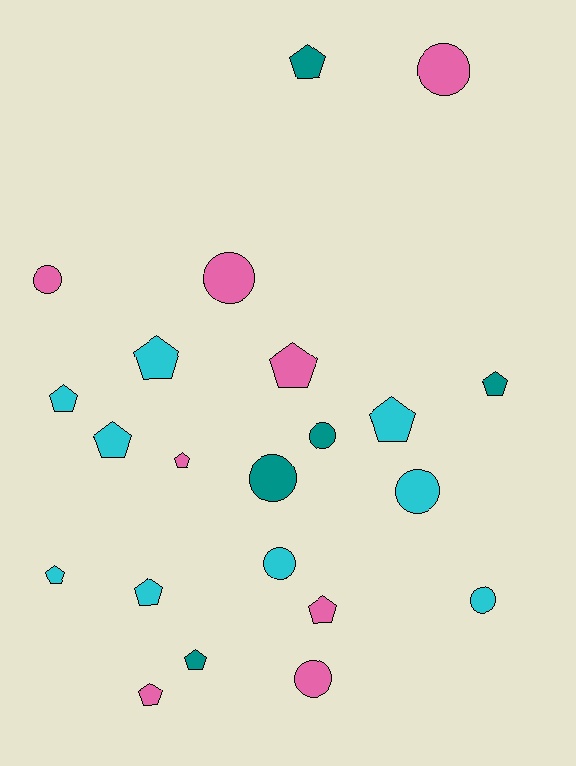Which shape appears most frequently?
Pentagon, with 13 objects.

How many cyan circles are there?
There are 3 cyan circles.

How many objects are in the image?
There are 22 objects.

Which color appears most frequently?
Cyan, with 9 objects.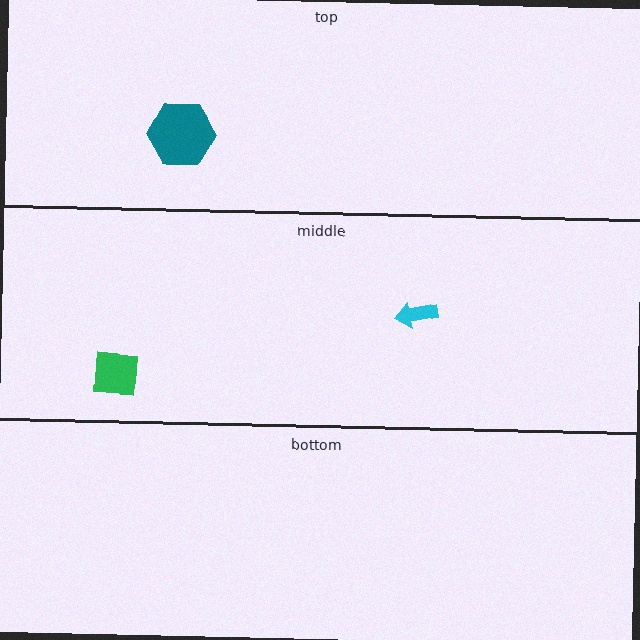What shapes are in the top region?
The teal hexagon.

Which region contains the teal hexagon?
The top region.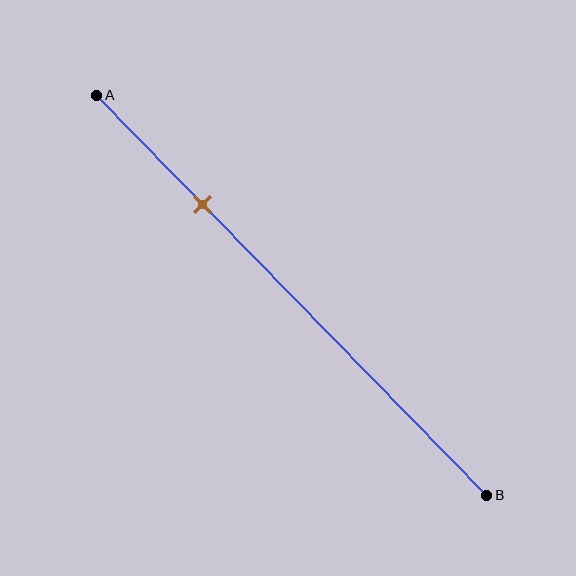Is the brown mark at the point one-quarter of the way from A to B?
Yes, the mark is approximately at the one-quarter point.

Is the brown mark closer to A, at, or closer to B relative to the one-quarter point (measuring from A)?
The brown mark is approximately at the one-quarter point of segment AB.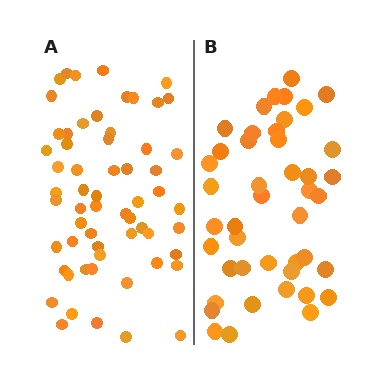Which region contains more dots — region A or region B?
Region A (the left region) has more dots.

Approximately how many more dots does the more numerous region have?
Region A has approximately 15 more dots than region B.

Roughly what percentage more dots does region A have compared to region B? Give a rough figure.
About 35% more.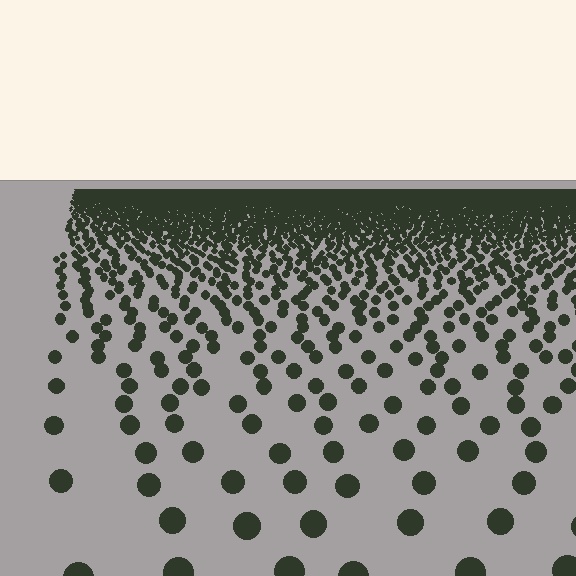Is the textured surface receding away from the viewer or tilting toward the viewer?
The surface is receding away from the viewer. Texture elements get smaller and denser toward the top.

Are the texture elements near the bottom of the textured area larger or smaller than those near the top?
Larger. Near the bottom, elements are closer to the viewer and appear at a bigger on-screen size.